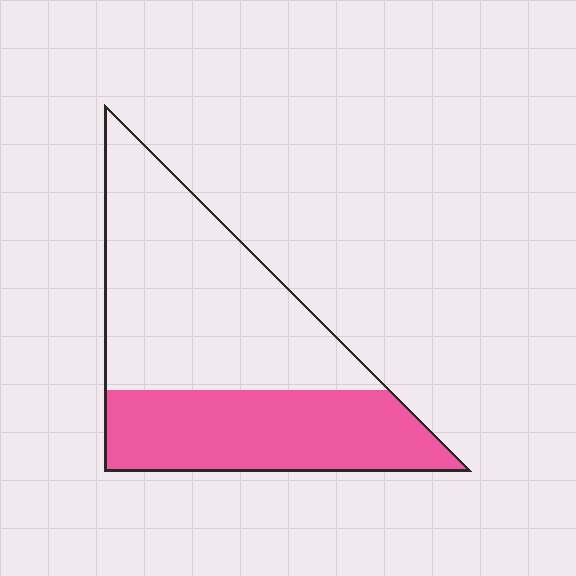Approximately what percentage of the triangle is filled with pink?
Approximately 40%.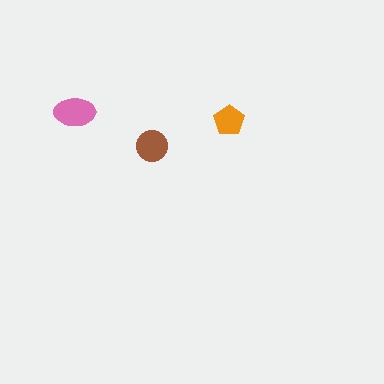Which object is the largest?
The pink ellipse.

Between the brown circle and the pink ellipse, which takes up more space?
The pink ellipse.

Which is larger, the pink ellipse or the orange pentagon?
The pink ellipse.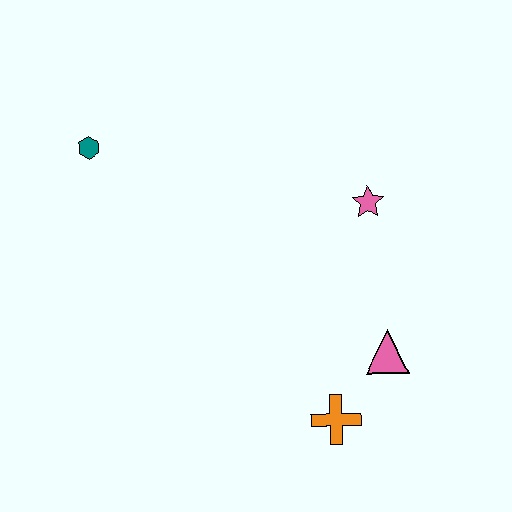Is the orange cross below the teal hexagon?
Yes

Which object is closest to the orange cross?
The pink triangle is closest to the orange cross.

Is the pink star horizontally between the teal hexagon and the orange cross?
No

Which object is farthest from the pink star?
The teal hexagon is farthest from the pink star.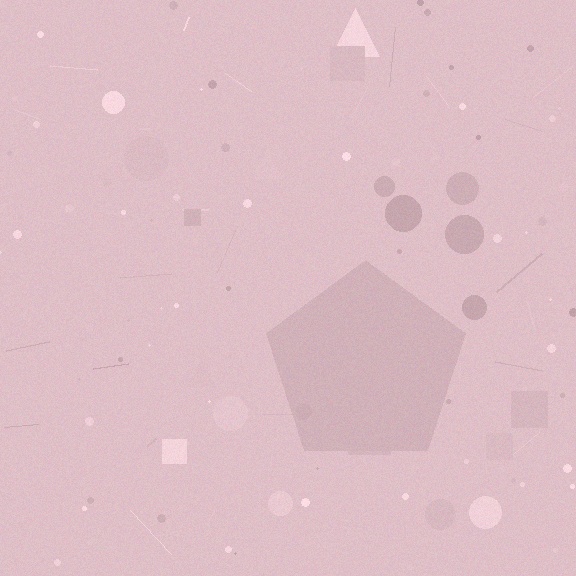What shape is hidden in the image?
A pentagon is hidden in the image.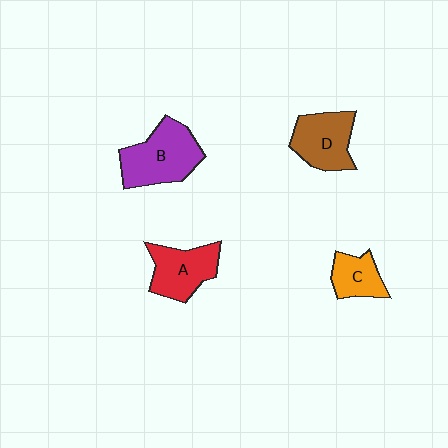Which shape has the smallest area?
Shape C (orange).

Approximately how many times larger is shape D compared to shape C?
Approximately 1.5 times.